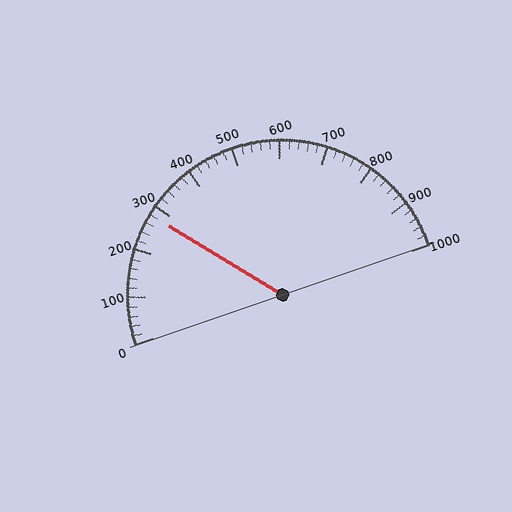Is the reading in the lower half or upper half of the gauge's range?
The reading is in the lower half of the range (0 to 1000).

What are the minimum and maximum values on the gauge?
The gauge ranges from 0 to 1000.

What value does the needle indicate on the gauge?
The needle indicates approximately 280.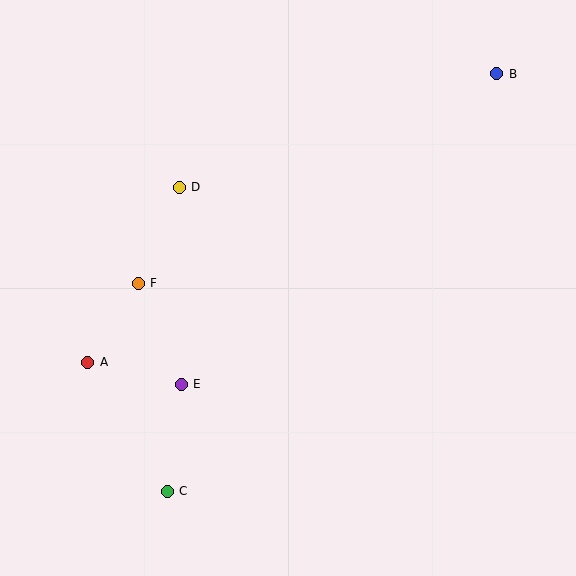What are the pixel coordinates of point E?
Point E is at (181, 384).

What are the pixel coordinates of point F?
Point F is at (138, 283).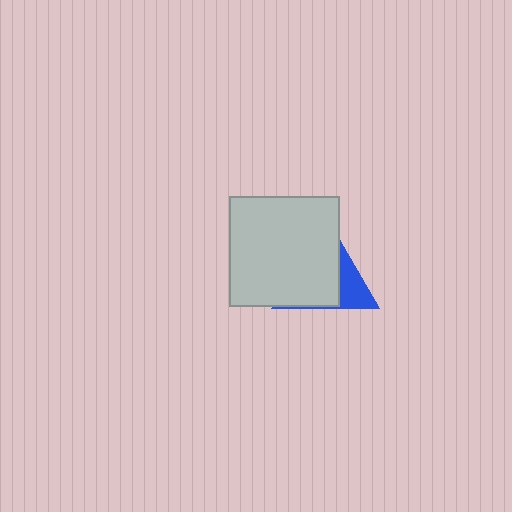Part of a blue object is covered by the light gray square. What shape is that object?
It is a triangle.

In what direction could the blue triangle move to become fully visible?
The blue triangle could move right. That would shift it out from behind the light gray square entirely.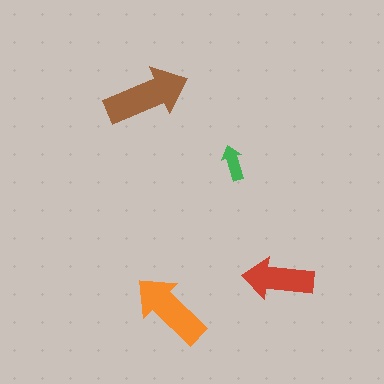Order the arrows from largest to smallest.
the brown one, the orange one, the red one, the green one.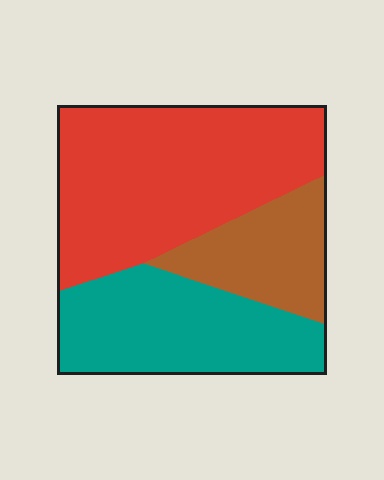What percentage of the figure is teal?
Teal takes up about one third (1/3) of the figure.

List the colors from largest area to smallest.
From largest to smallest: red, teal, brown.